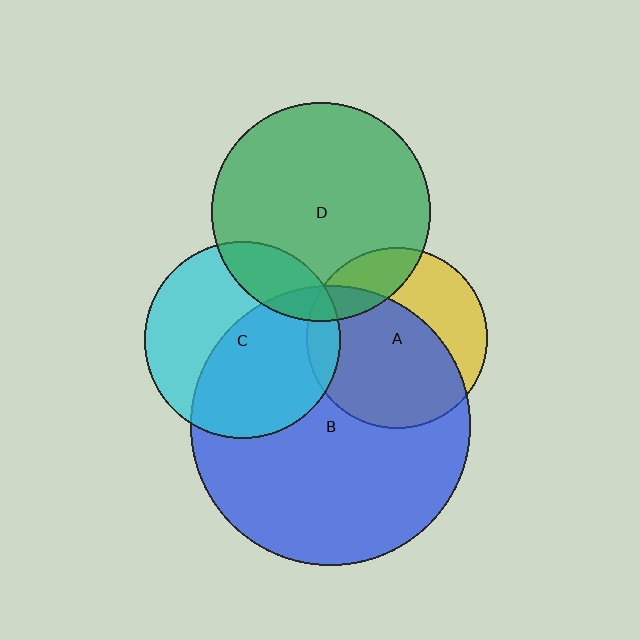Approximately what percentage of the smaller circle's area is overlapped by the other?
Approximately 65%.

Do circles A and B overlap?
Yes.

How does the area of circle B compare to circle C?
Approximately 2.0 times.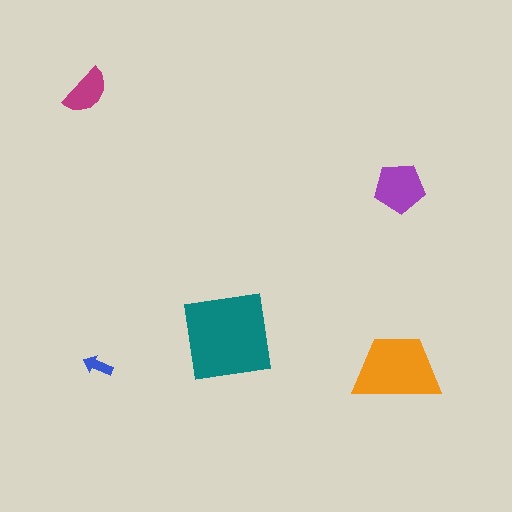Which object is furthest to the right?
The purple pentagon is rightmost.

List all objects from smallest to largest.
The blue arrow, the magenta semicircle, the purple pentagon, the orange trapezoid, the teal square.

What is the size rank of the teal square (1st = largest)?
1st.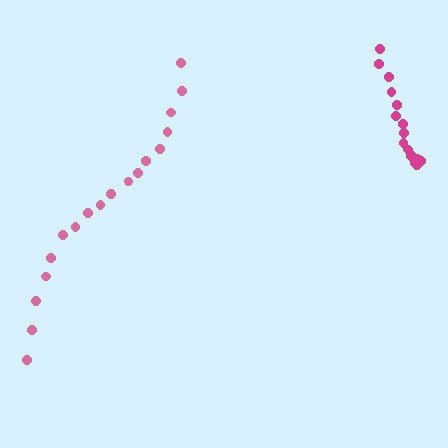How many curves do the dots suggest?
There are 2 distinct paths.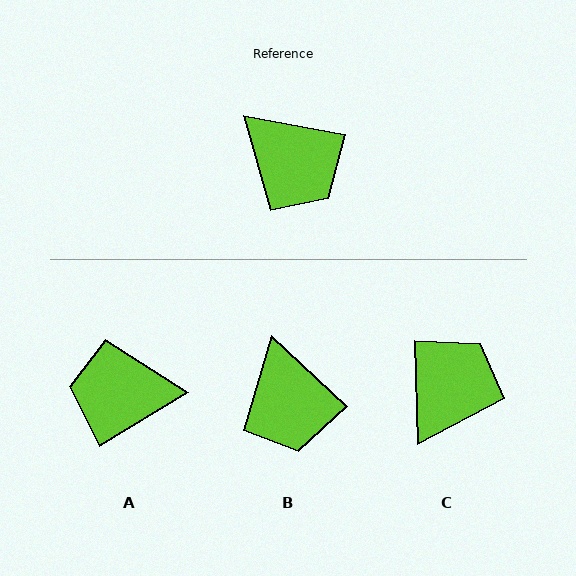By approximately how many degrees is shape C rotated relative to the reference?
Approximately 102 degrees counter-clockwise.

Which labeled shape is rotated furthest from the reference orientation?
A, about 138 degrees away.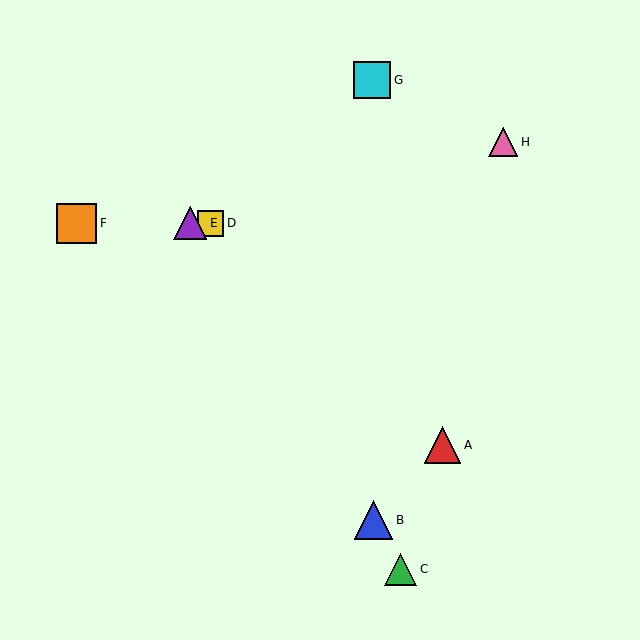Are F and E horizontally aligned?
Yes, both are at y≈223.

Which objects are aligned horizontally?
Objects D, E, F are aligned horizontally.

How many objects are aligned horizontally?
3 objects (D, E, F) are aligned horizontally.